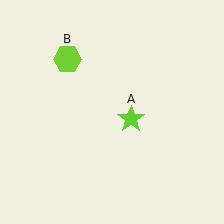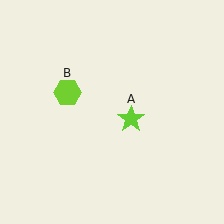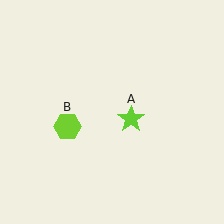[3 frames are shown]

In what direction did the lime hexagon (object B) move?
The lime hexagon (object B) moved down.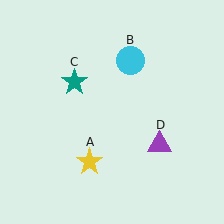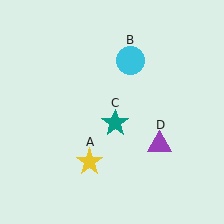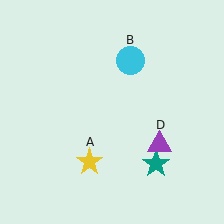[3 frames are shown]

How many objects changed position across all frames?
1 object changed position: teal star (object C).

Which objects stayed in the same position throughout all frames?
Yellow star (object A) and cyan circle (object B) and purple triangle (object D) remained stationary.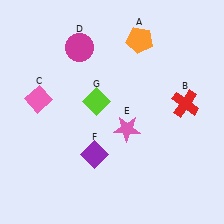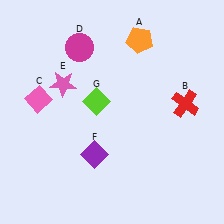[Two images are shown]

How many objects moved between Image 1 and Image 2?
1 object moved between the two images.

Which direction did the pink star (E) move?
The pink star (E) moved left.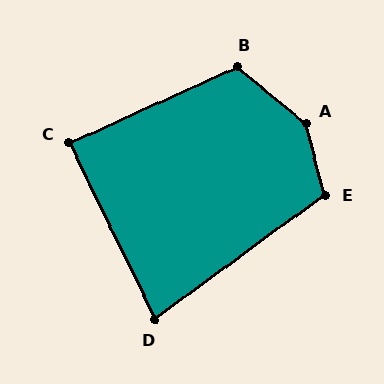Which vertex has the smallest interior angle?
D, at approximately 80 degrees.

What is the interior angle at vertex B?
Approximately 116 degrees (obtuse).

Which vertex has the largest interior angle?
A, at approximately 144 degrees.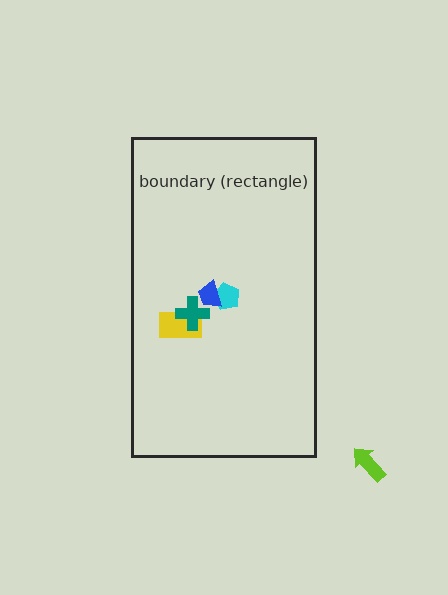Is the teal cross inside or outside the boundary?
Inside.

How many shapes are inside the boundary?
4 inside, 1 outside.